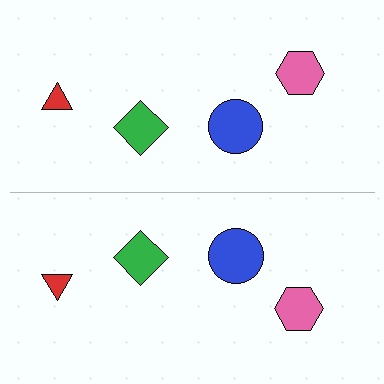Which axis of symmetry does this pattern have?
The pattern has a horizontal axis of symmetry running through the center of the image.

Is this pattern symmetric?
Yes, this pattern has bilateral (reflection) symmetry.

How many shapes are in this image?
There are 8 shapes in this image.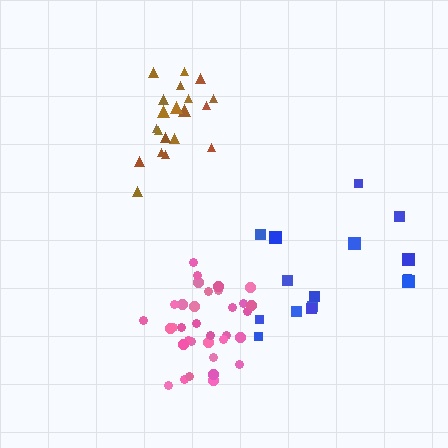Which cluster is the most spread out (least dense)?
Blue.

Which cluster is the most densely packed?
Pink.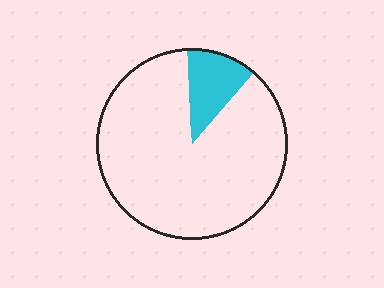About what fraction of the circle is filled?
About one eighth (1/8).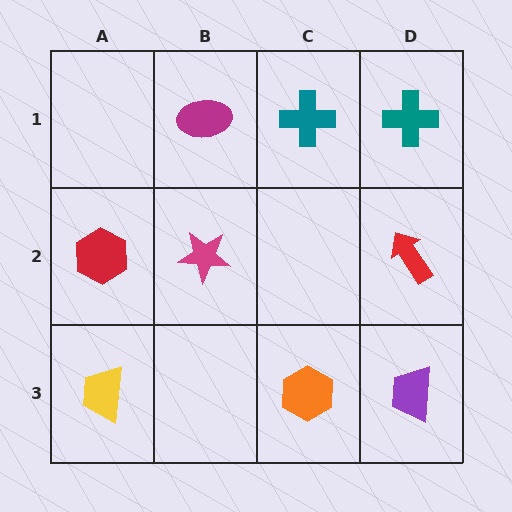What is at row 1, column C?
A teal cross.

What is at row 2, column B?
A magenta star.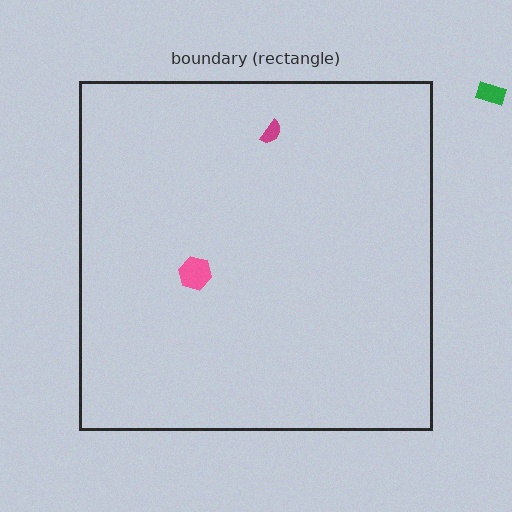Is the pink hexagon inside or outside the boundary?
Inside.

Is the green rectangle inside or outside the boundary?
Outside.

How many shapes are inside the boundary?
2 inside, 1 outside.